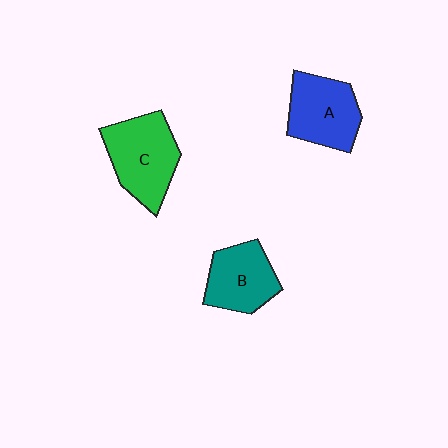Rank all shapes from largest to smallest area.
From largest to smallest: C (green), A (blue), B (teal).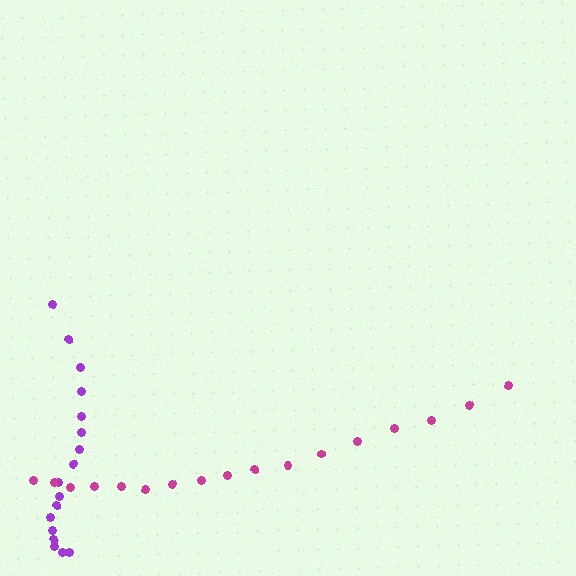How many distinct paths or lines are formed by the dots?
There are 2 distinct paths.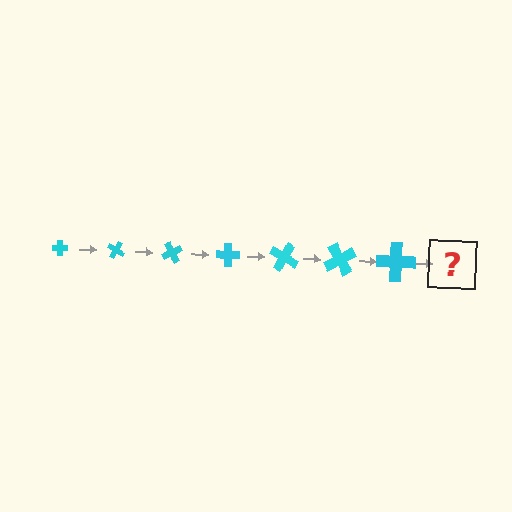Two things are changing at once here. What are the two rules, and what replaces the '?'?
The two rules are that the cross grows larger each step and it rotates 30 degrees each step. The '?' should be a cross, larger than the previous one and rotated 210 degrees from the start.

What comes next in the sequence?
The next element should be a cross, larger than the previous one and rotated 210 degrees from the start.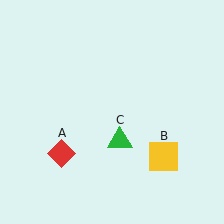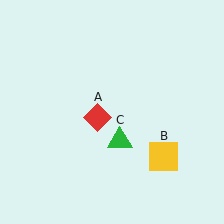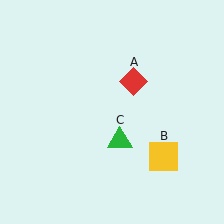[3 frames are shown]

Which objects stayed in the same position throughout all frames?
Yellow square (object B) and green triangle (object C) remained stationary.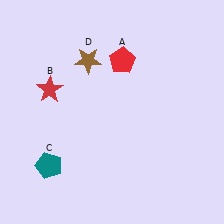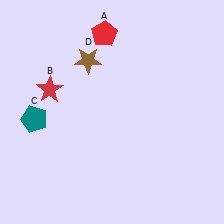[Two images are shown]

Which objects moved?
The objects that moved are: the red pentagon (A), the teal pentagon (C).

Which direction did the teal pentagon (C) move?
The teal pentagon (C) moved up.